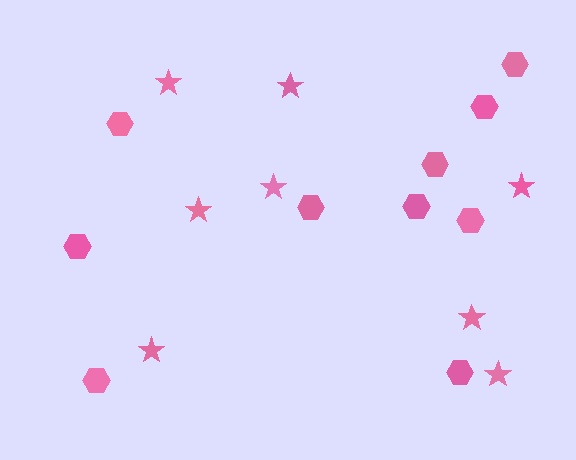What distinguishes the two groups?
There are 2 groups: one group of hexagons (10) and one group of stars (8).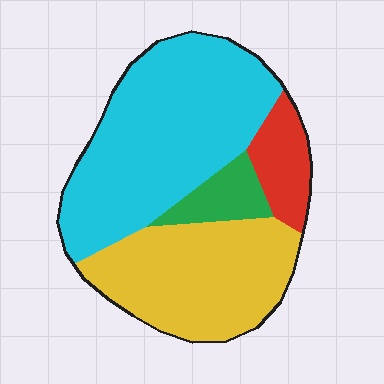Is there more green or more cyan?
Cyan.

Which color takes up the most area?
Cyan, at roughly 50%.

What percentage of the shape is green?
Green covers about 10% of the shape.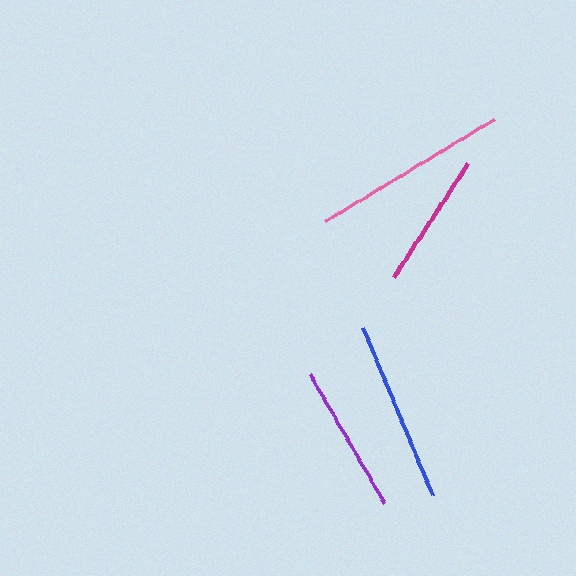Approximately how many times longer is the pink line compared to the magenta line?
The pink line is approximately 1.4 times the length of the magenta line.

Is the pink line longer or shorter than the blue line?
The pink line is longer than the blue line.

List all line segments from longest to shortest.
From longest to shortest: pink, blue, purple, magenta.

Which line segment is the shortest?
The magenta line is the shortest at approximately 137 pixels.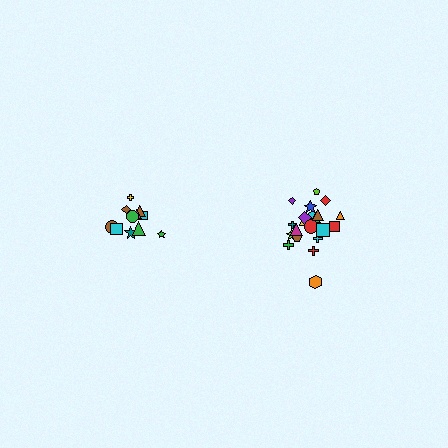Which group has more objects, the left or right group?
The right group.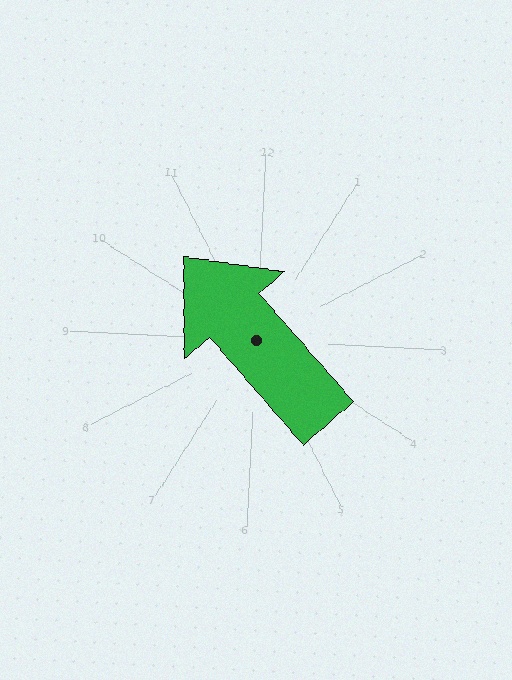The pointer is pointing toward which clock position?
Roughly 11 o'clock.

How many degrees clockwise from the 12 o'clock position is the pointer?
Approximately 316 degrees.